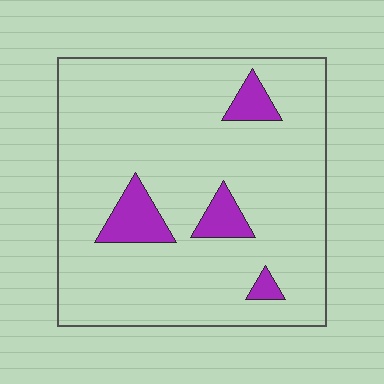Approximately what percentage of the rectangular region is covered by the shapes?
Approximately 10%.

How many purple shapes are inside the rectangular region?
4.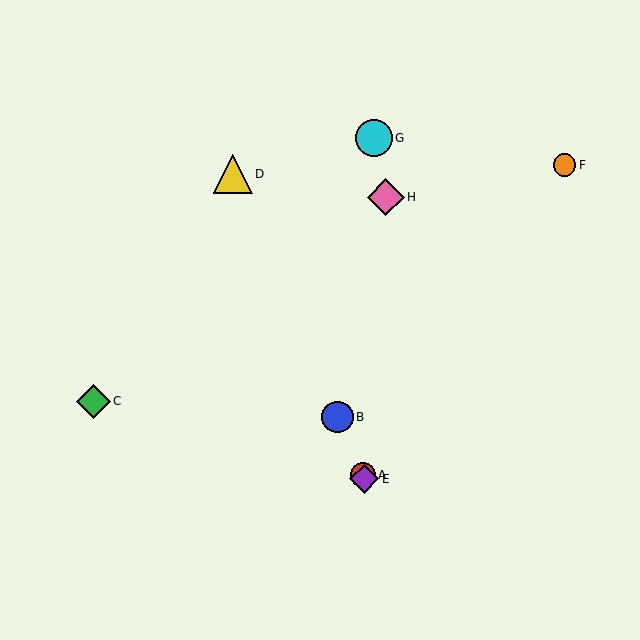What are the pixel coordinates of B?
Object B is at (338, 417).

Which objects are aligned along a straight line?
Objects A, B, D, E are aligned along a straight line.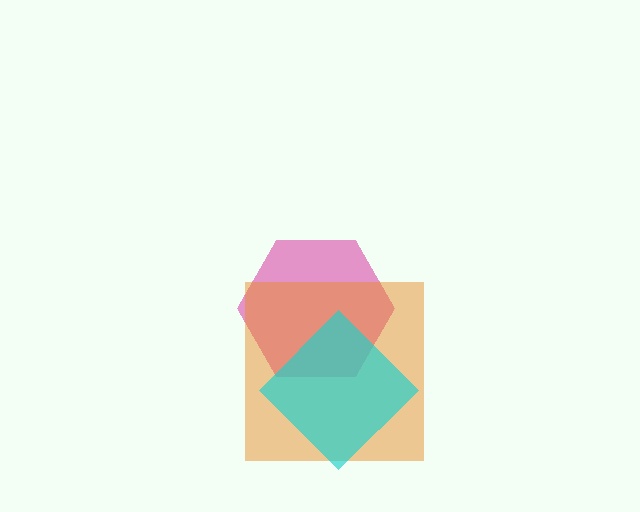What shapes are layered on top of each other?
The layered shapes are: a magenta hexagon, an orange square, a cyan diamond.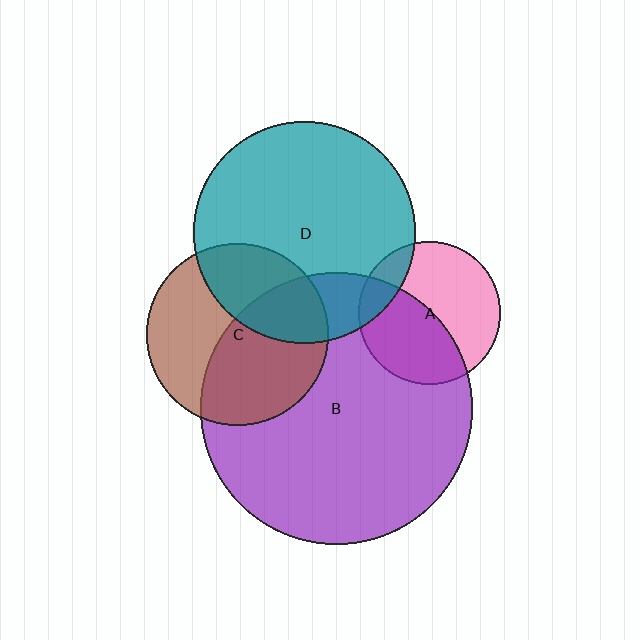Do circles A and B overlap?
Yes.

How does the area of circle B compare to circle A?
Approximately 3.7 times.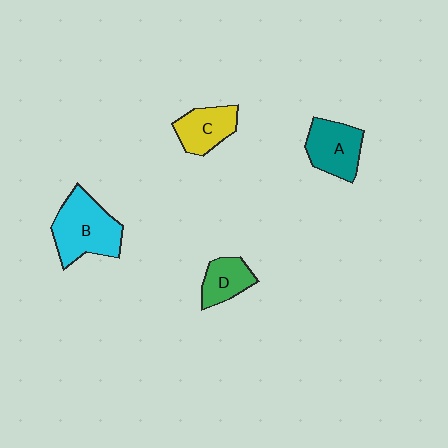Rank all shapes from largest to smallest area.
From largest to smallest: B (cyan), A (teal), C (yellow), D (green).